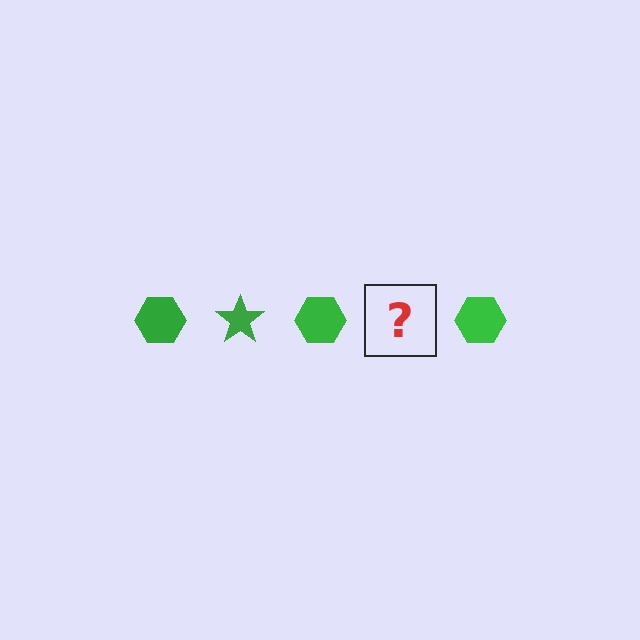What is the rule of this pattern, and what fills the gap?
The rule is that the pattern cycles through hexagon, star shapes in green. The gap should be filled with a green star.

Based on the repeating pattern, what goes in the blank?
The blank should be a green star.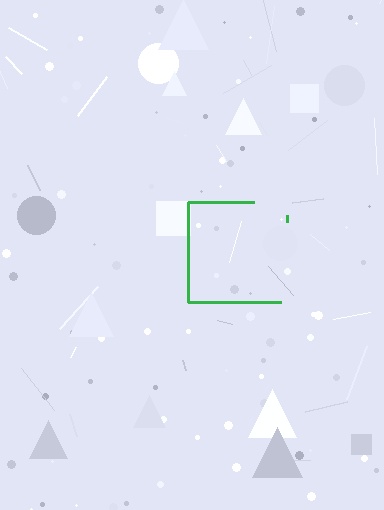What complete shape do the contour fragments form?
The contour fragments form a square.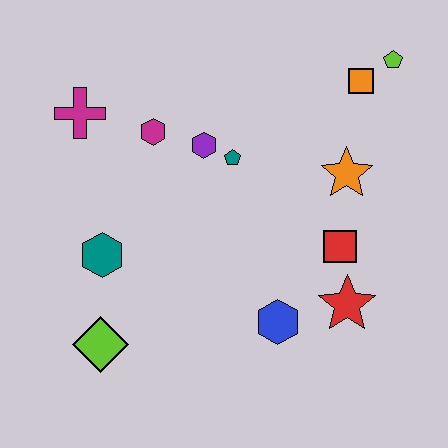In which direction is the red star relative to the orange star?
The red star is below the orange star.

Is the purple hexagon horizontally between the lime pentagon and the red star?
No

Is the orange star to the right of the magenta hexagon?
Yes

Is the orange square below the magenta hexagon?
No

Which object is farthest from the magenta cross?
The red star is farthest from the magenta cross.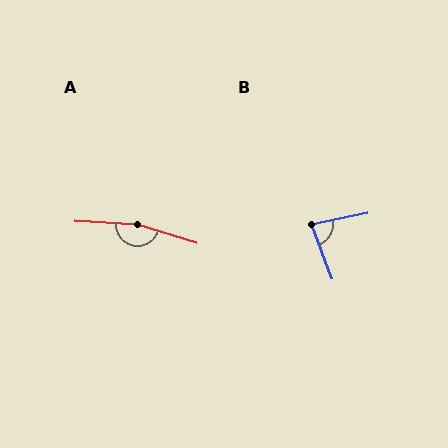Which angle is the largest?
A, at approximately 166 degrees.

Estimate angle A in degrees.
Approximately 166 degrees.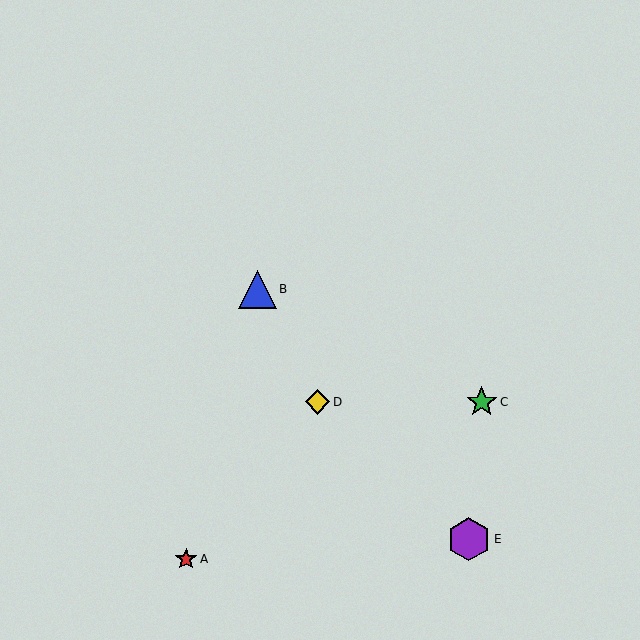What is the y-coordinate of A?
Object A is at y≈559.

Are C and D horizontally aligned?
Yes, both are at y≈402.